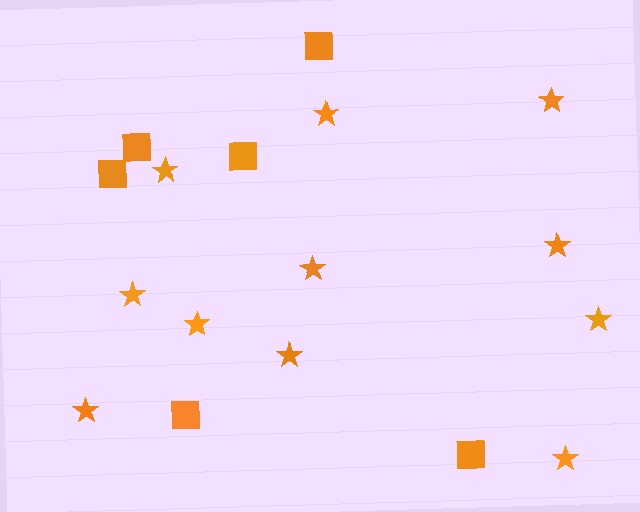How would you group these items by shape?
There are 2 groups: one group of squares (6) and one group of stars (11).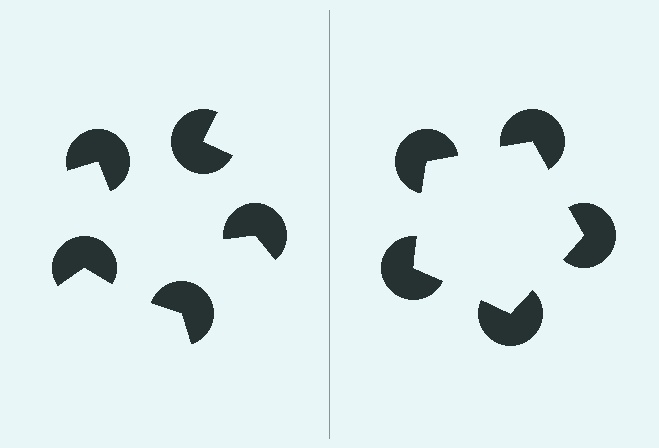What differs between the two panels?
The pac-man discs are positioned identically on both sides; only the wedge orientations differ. On the right they align to a pentagon; on the left they are misaligned.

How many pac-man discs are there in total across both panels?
10 — 5 on each side.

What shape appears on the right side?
An illusory pentagon.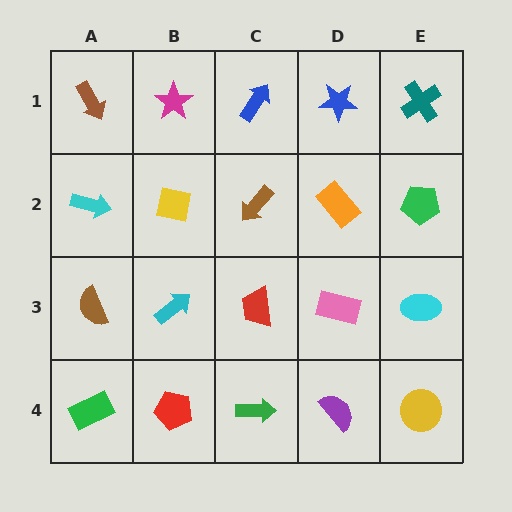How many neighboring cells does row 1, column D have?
3.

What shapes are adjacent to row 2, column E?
A teal cross (row 1, column E), a cyan ellipse (row 3, column E), an orange rectangle (row 2, column D).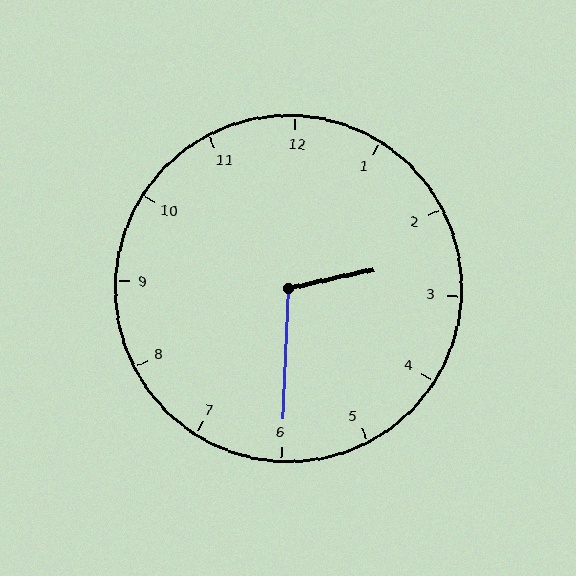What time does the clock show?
2:30.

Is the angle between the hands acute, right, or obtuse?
It is obtuse.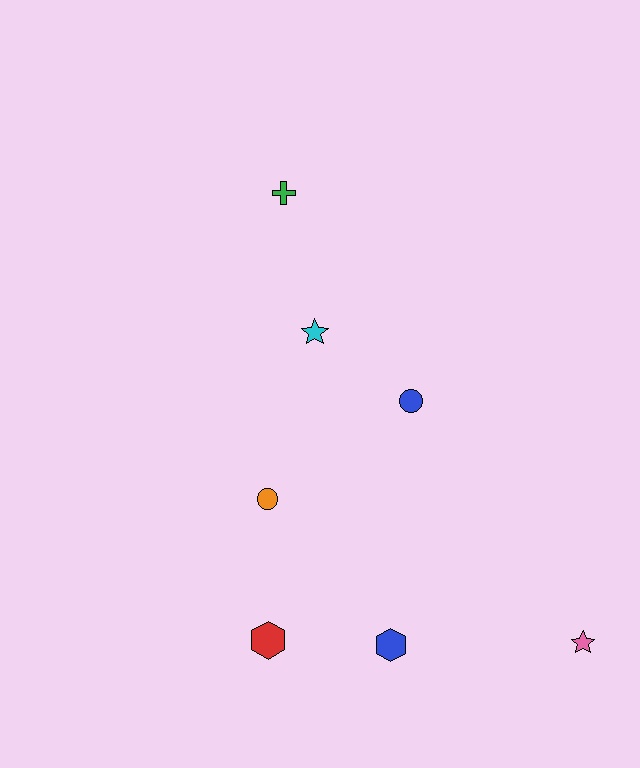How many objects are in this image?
There are 7 objects.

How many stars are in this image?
There are 2 stars.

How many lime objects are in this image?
There are no lime objects.